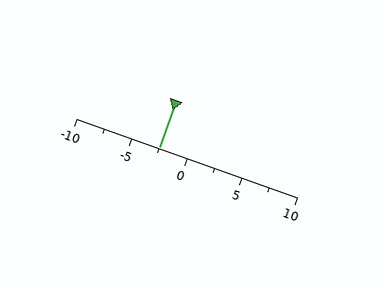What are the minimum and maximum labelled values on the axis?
The axis runs from -10 to 10.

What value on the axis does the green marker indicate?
The marker indicates approximately -2.5.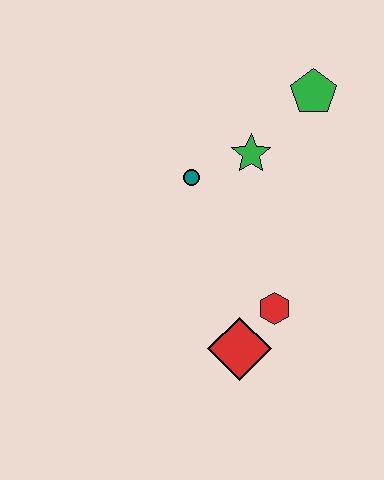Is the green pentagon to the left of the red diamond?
No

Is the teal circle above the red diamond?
Yes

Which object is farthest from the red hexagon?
The green pentagon is farthest from the red hexagon.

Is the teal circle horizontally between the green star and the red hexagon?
No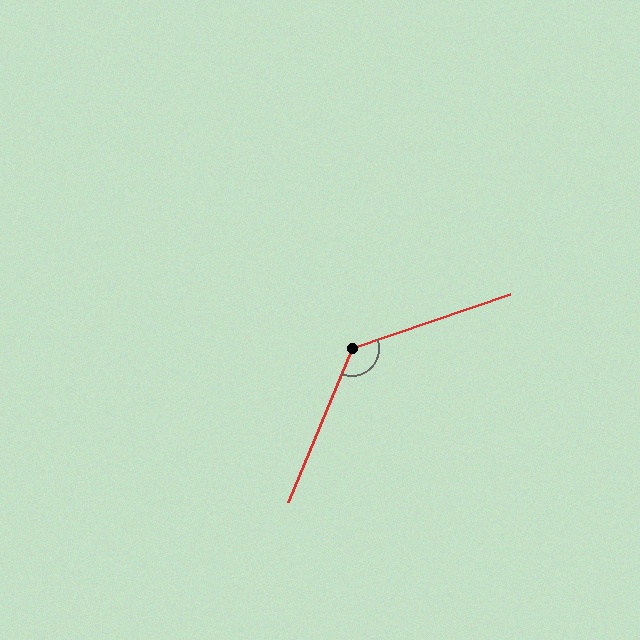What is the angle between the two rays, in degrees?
Approximately 131 degrees.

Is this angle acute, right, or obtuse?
It is obtuse.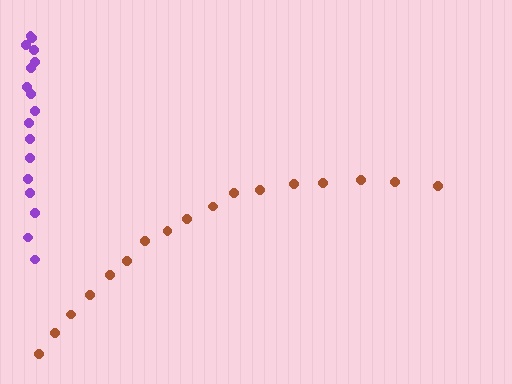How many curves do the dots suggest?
There are 2 distinct paths.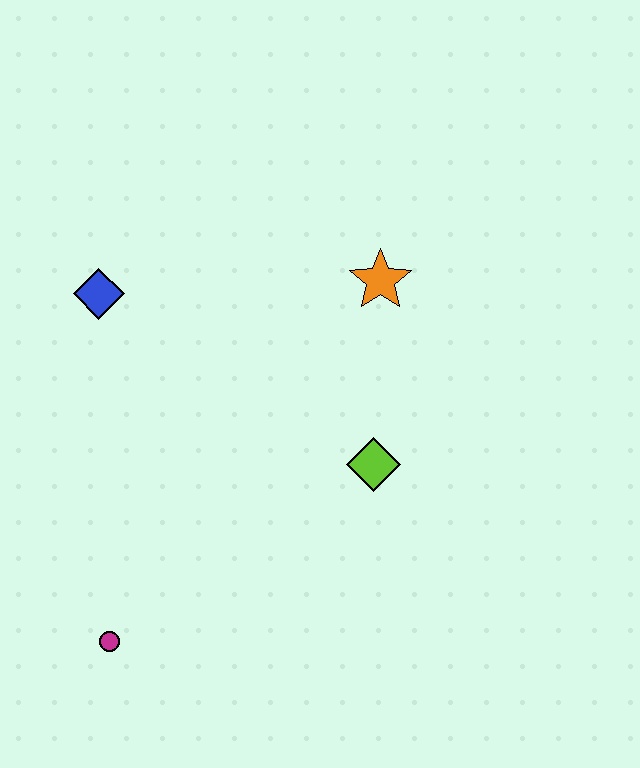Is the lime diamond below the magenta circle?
No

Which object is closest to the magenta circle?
The lime diamond is closest to the magenta circle.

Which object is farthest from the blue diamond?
The magenta circle is farthest from the blue diamond.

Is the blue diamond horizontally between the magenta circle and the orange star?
No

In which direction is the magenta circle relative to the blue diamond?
The magenta circle is below the blue diamond.